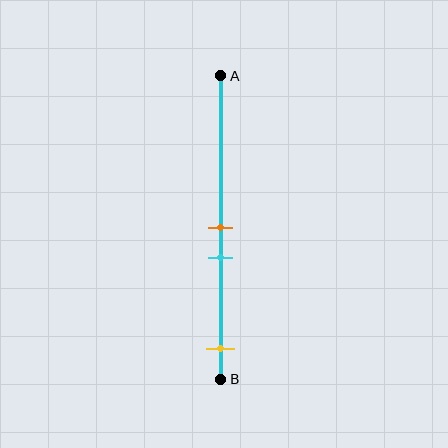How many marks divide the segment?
There are 3 marks dividing the segment.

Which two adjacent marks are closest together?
The orange and cyan marks are the closest adjacent pair.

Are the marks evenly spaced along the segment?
No, the marks are not evenly spaced.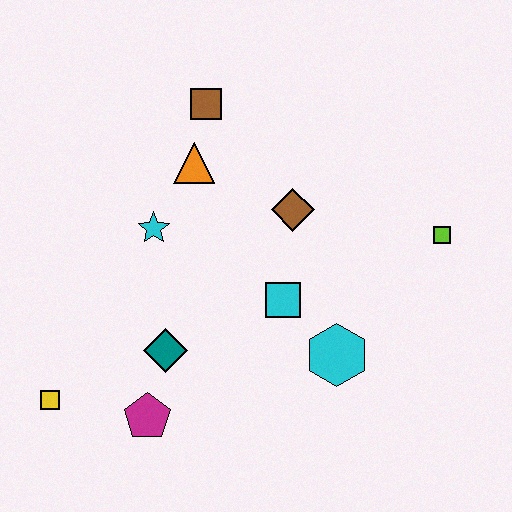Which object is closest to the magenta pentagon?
The teal diamond is closest to the magenta pentagon.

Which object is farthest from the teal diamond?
The lime square is farthest from the teal diamond.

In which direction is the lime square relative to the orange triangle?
The lime square is to the right of the orange triangle.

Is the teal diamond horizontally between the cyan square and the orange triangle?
No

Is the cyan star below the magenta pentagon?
No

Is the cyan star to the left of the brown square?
Yes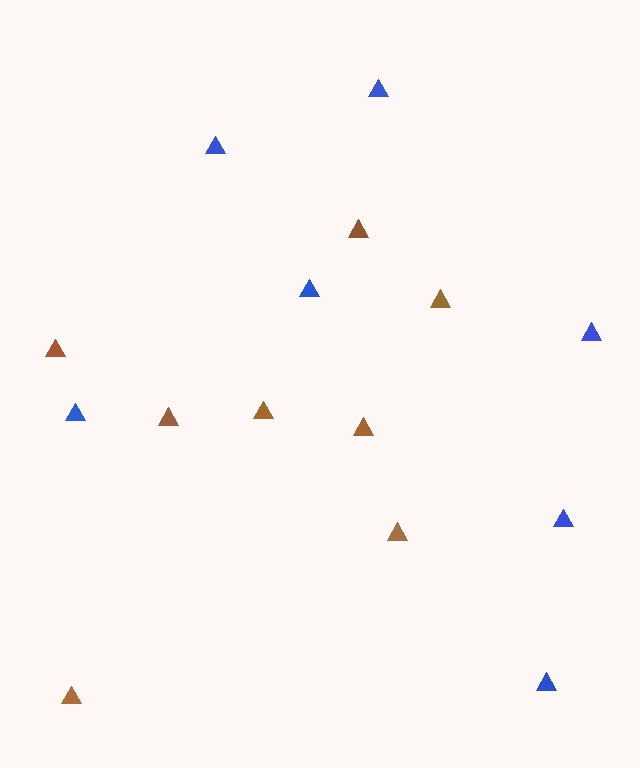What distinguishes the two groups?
There are 2 groups: one group of blue triangles (7) and one group of brown triangles (8).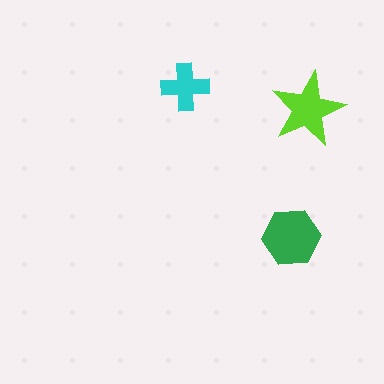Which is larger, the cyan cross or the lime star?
The lime star.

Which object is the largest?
The green hexagon.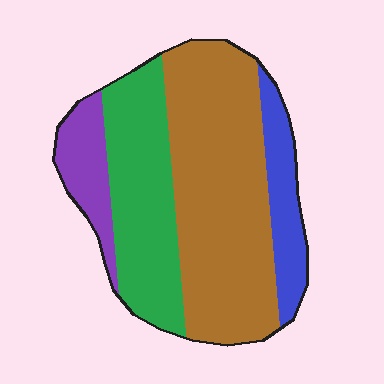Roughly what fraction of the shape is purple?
Purple takes up less than a quarter of the shape.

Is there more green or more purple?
Green.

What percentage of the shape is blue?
Blue covers about 10% of the shape.